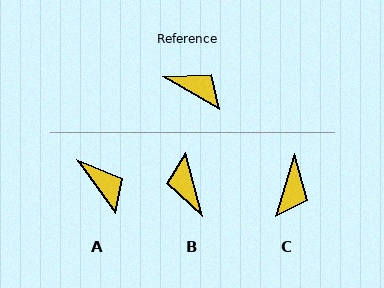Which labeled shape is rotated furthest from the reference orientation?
B, about 134 degrees away.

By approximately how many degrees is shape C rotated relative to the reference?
Approximately 77 degrees clockwise.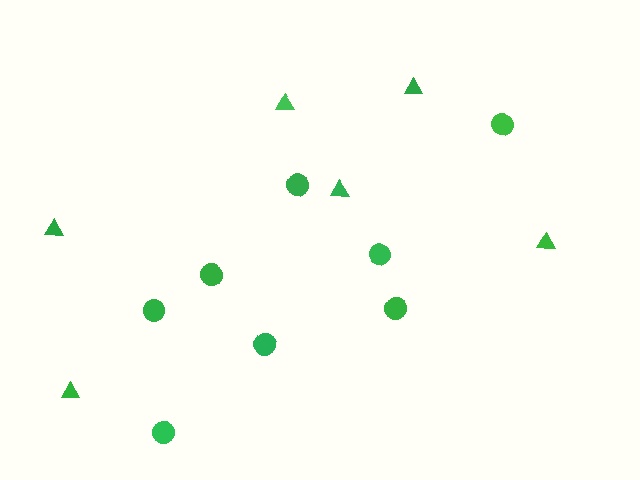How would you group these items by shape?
There are 2 groups: one group of circles (8) and one group of triangles (6).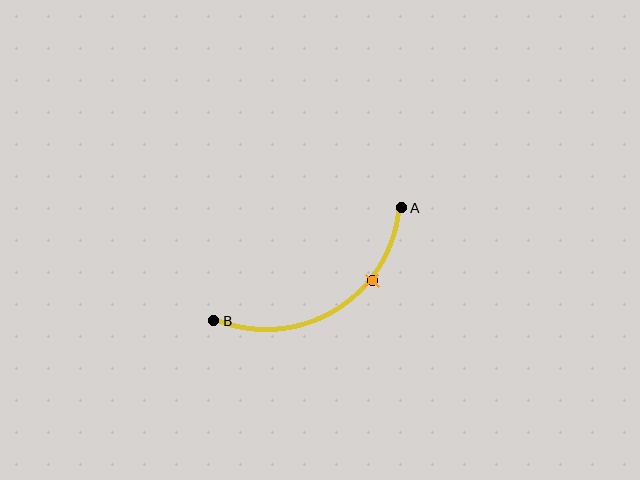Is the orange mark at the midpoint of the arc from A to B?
No. The orange mark lies on the arc but is closer to endpoint A. The arc midpoint would be at the point on the curve equidistant along the arc from both A and B.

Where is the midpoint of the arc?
The arc midpoint is the point on the curve farthest from the straight line joining A and B. It sits below that line.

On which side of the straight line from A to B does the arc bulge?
The arc bulges below the straight line connecting A and B.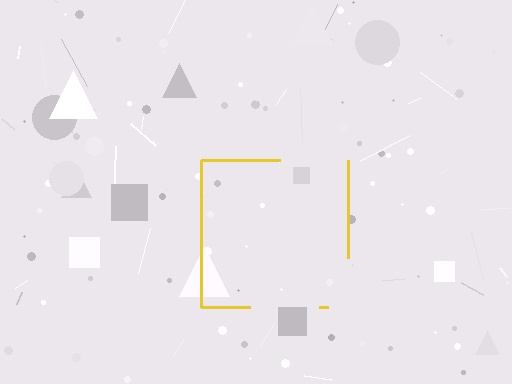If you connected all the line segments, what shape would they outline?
They would outline a square.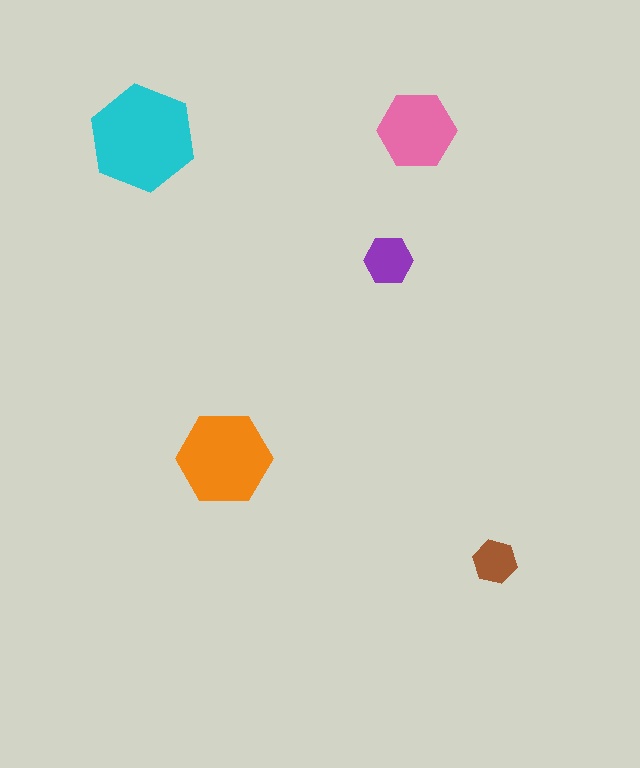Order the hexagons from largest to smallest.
the cyan one, the orange one, the pink one, the purple one, the brown one.